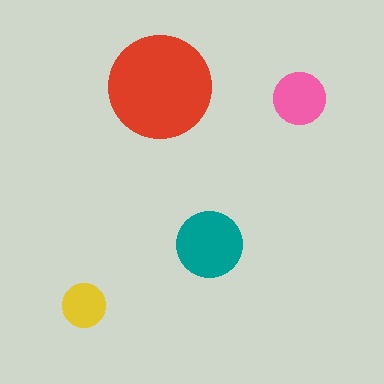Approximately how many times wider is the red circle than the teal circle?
About 1.5 times wider.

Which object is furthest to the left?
The yellow circle is leftmost.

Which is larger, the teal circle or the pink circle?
The teal one.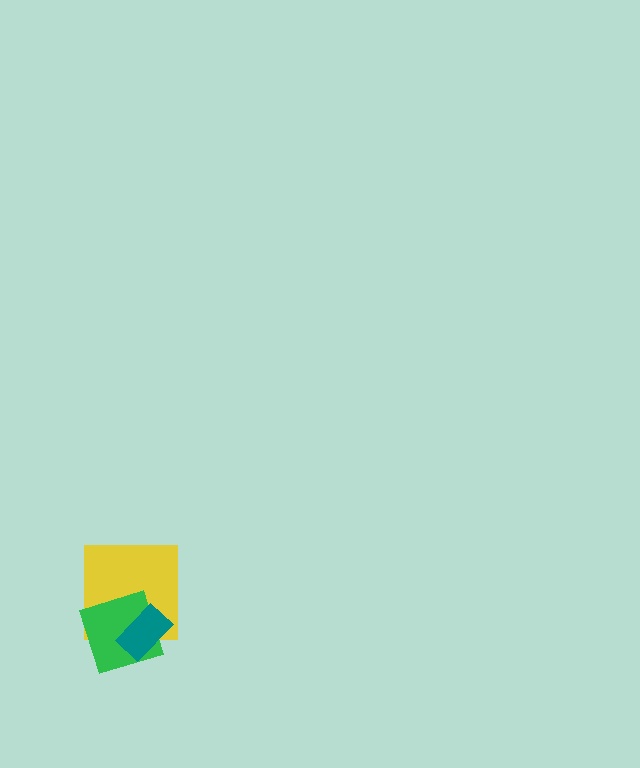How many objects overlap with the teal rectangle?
2 objects overlap with the teal rectangle.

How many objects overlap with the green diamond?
2 objects overlap with the green diamond.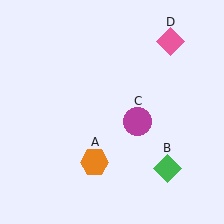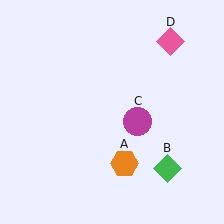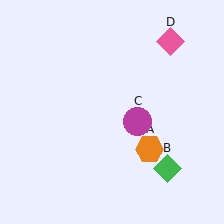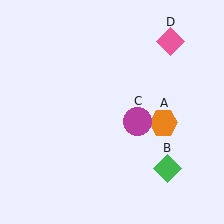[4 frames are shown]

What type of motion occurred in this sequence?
The orange hexagon (object A) rotated counterclockwise around the center of the scene.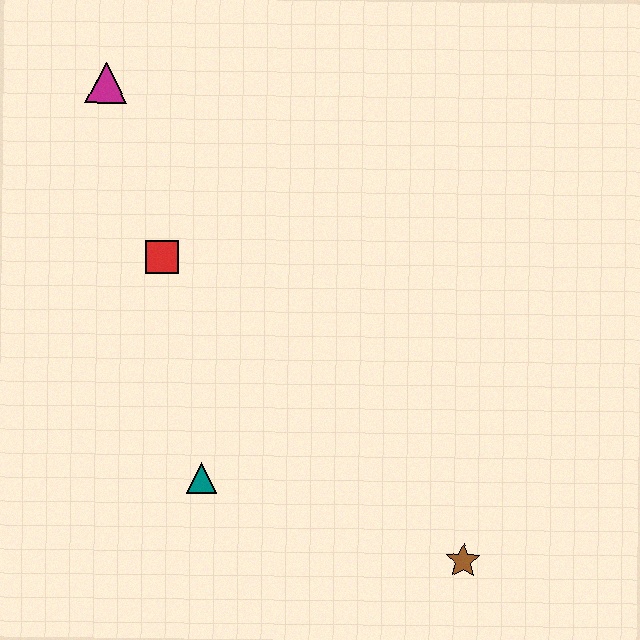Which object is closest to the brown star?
The teal triangle is closest to the brown star.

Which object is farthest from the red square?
The brown star is farthest from the red square.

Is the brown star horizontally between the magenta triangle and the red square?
No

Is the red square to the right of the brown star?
No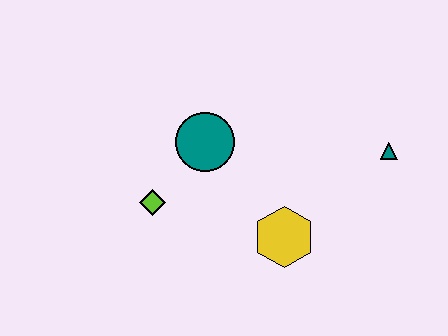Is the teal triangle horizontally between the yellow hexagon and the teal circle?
No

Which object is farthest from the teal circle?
The teal triangle is farthest from the teal circle.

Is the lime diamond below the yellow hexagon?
No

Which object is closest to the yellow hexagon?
The teal circle is closest to the yellow hexagon.